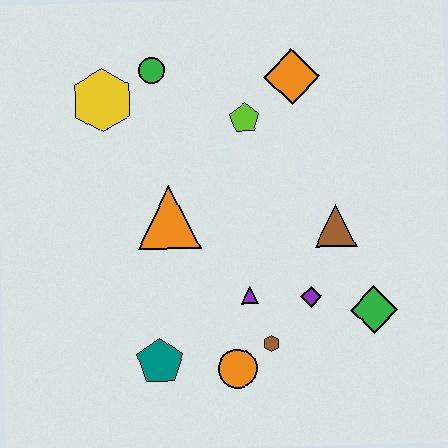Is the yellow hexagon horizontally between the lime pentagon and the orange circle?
No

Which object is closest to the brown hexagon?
The orange circle is closest to the brown hexagon.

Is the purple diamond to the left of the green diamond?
Yes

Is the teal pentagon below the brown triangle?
Yes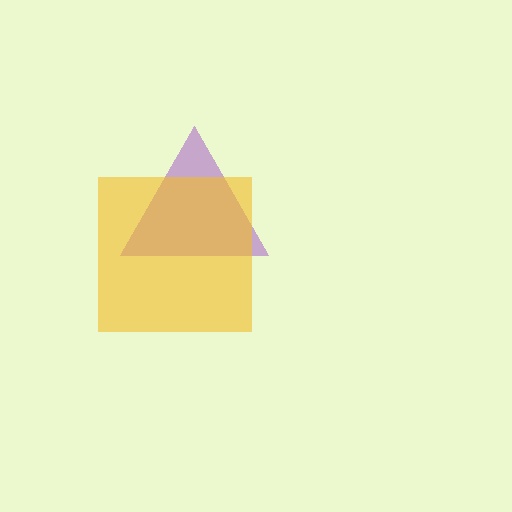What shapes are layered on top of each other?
The layered shapes are: a purple triangle, a yellow square.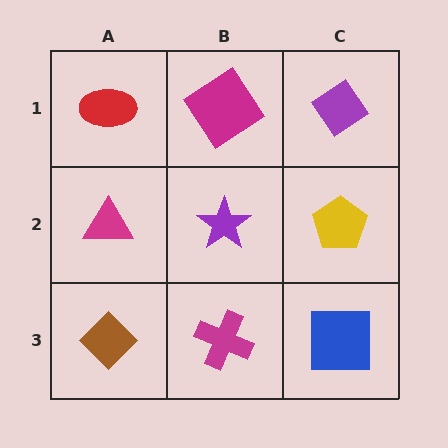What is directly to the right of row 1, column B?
A purple diamond.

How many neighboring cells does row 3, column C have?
2.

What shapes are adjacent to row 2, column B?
A magenta diamond (row 1, column B), a magenta cross (row 3, column B), a magenta triangle (row 2, column A), a yellow pentagon (row 2, column C).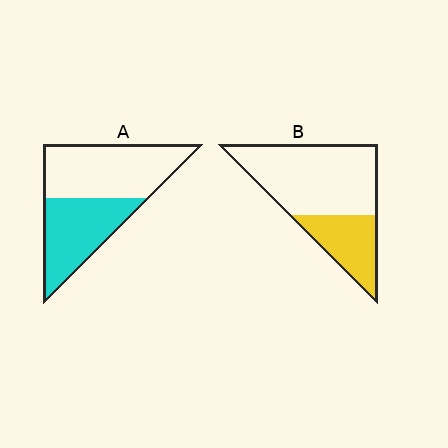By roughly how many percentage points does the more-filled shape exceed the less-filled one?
By roughly 15 percentage points (A over B).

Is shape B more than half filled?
No.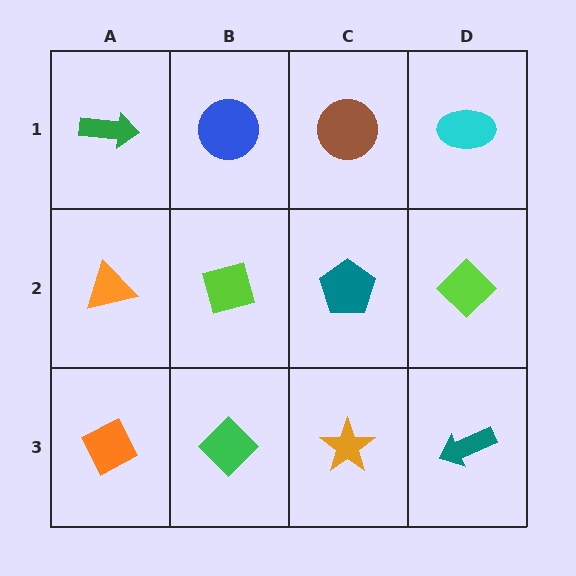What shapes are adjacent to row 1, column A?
An orange triangle (row 2, column A), a blue circle (row 1, column B).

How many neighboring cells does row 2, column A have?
3.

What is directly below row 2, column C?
An orange star.